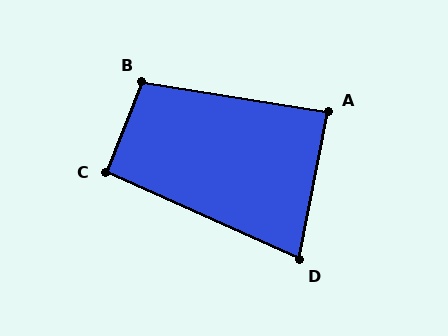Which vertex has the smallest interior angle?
D, at approximately 77 degrees.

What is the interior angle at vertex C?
Approximately 92 degrees (approximately right).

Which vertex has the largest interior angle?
B, at approximately 103 degrees.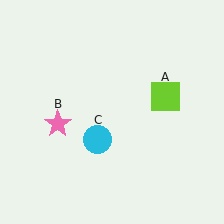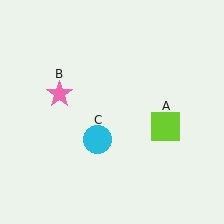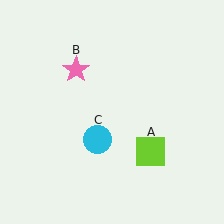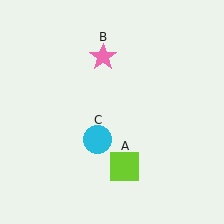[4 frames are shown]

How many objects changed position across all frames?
2 objects changed position: lime square (object A), pink star (object B).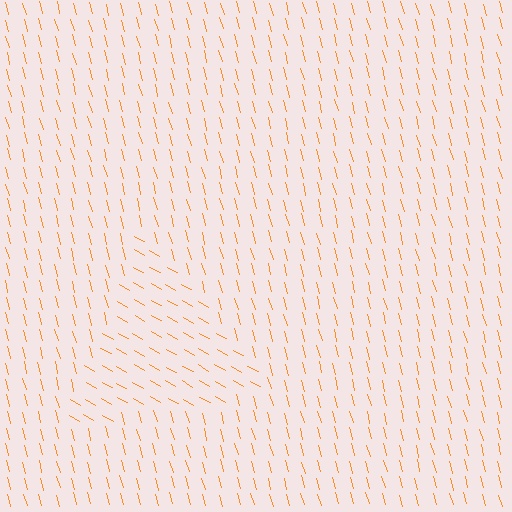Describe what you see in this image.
The image is filled with small orange line segments. A triangle region in the image has lines oriented differently from the surrounding lines, creating a visible texture boundary.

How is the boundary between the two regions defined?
The boundary is defined purely by a change in line orientation (approximately 45 degrees difference). All lines are the same color and thickness.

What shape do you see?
I see a triangle.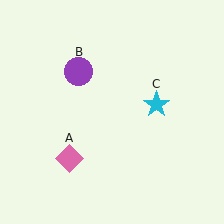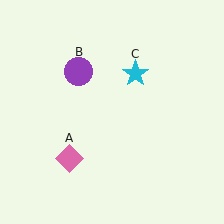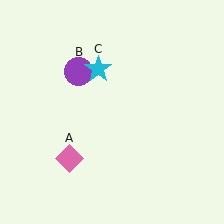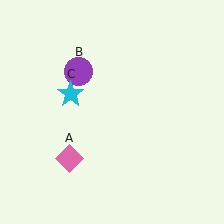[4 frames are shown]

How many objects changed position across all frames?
1 object changed position: cyan star (object C).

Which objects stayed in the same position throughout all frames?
Pink diamond (object A) and purple circle (object B) remained stationary.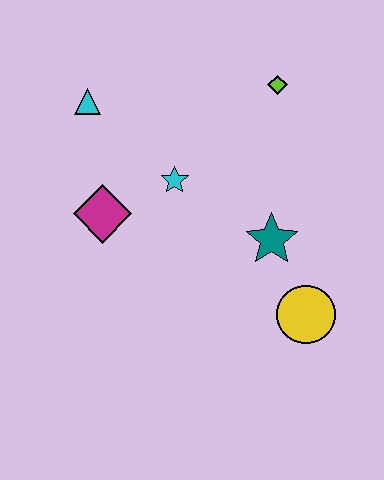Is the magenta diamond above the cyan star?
No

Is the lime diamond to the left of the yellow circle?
Yes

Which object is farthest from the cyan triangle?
The yellow circle is farthest from the cyan triangle.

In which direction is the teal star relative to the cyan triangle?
The teal star is to the right of the cyan triangle.